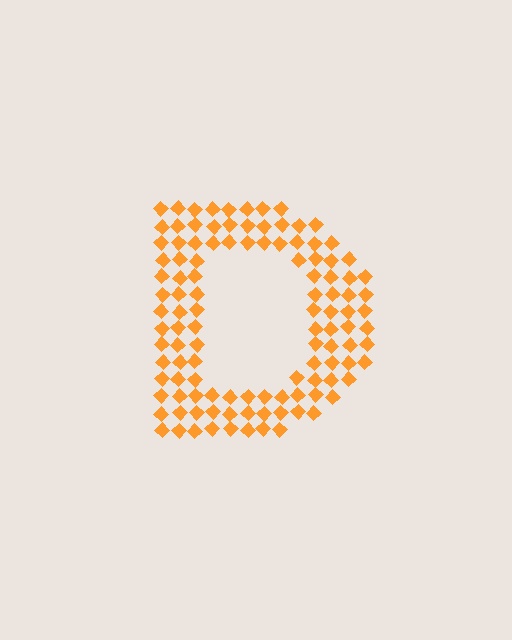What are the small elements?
The small elements are diamonds.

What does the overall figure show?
The overall figure shows the letter D.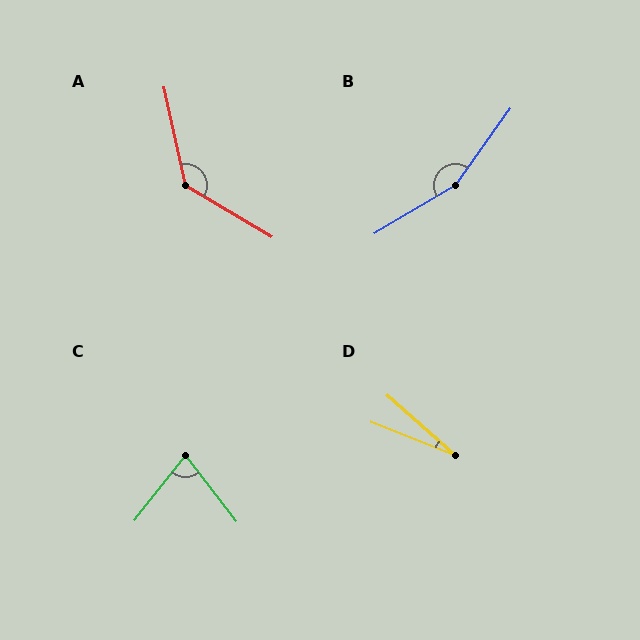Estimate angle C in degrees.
Approximately 76 degrees.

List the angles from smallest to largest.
D (20°), C (76°), A (133°), B (157°).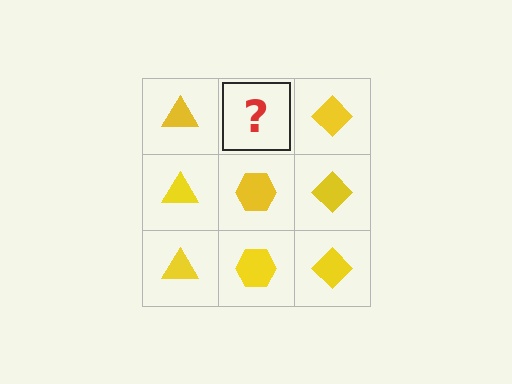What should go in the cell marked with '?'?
The missing cell should contain a yellow hexagon.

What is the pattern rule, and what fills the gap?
The rule is that each column has a consistent shape. The gap should be filled with a yellow hexagon.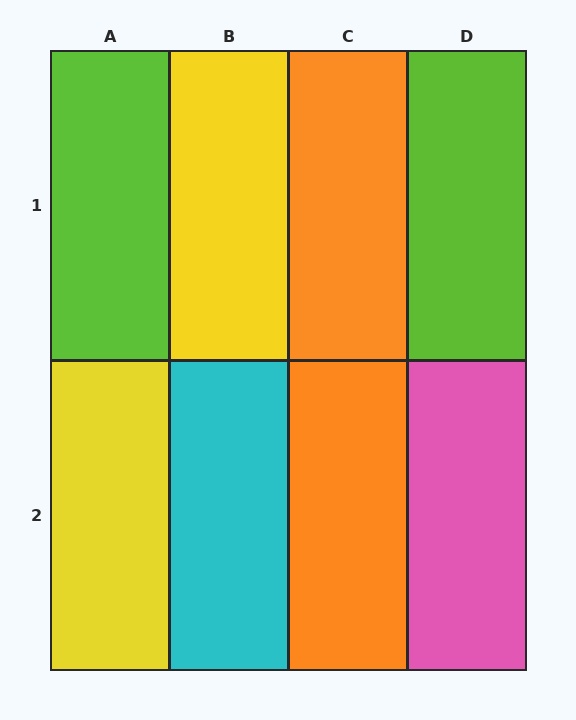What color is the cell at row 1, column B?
Yellow.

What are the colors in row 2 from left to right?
Yellow, cyan, orange, pink.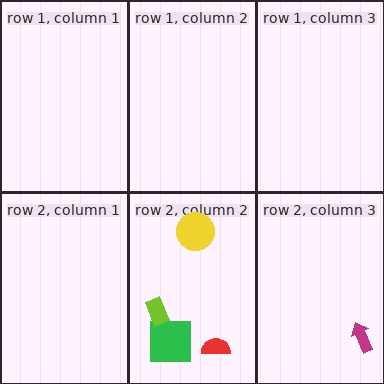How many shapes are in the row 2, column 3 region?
1.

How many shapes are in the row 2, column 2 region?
4.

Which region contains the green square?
The row 2, column 2 region.